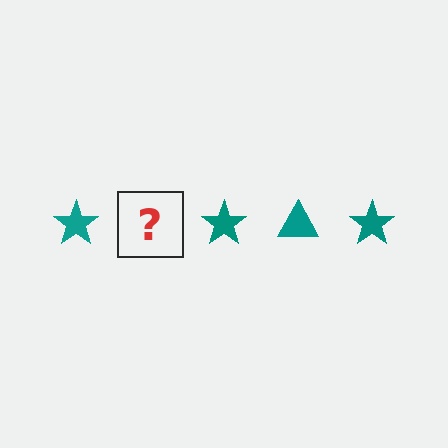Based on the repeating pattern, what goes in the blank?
The blank should be a teal triangle.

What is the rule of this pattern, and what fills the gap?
The rule is that the pattern cycles through star, triangle shapes in teal. The gap should be filled with a teal triangle.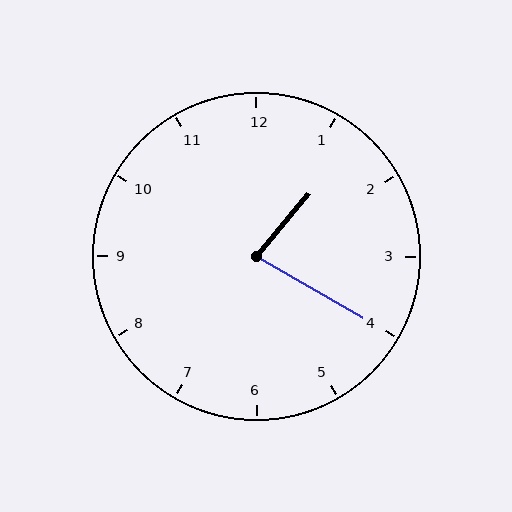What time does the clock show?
1:20.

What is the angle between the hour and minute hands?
Approximately 80 degrees.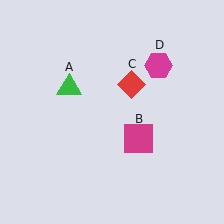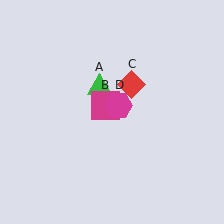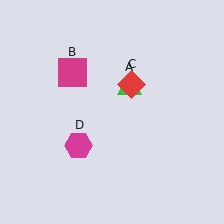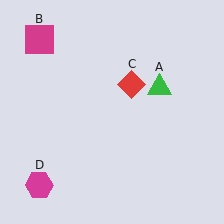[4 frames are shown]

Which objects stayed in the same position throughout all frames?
Red diamond (object C) remained stationary.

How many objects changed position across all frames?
3 objects changed position: green triangle (object A), magenta square (object B), magenta hexagon (object D).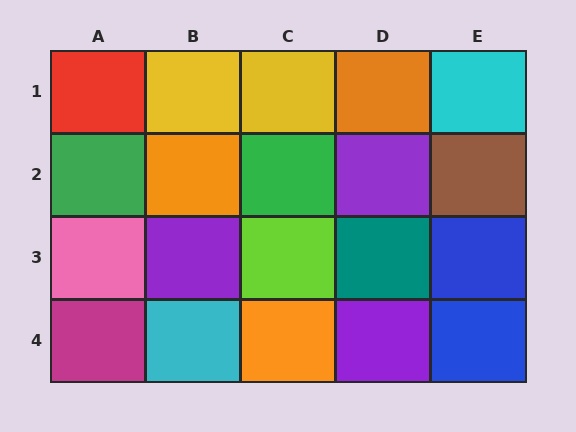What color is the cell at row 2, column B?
Orange.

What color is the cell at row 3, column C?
Lime.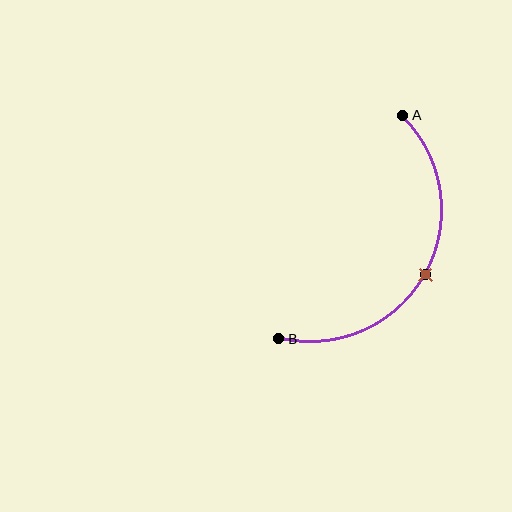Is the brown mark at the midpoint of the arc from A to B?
Yes. The brown mark lies on the arc at equal arc-length from both A and B — it is the arc midpoint.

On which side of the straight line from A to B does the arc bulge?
The arc bulges to the right of the straight line connecting A and B.